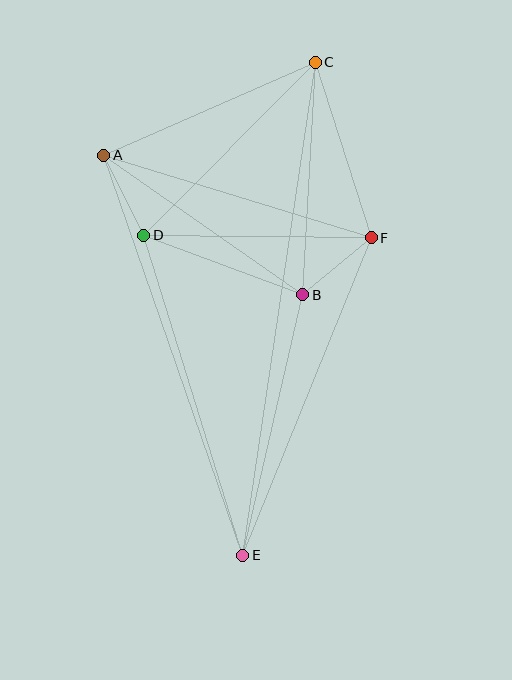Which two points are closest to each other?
Points B and F are closest to each other.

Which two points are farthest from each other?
Points C and E are farthest from each other.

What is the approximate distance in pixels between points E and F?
The distance between E and F is approximately 343 pixels.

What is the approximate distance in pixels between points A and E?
The distance between A and E is approximately 423 pixels.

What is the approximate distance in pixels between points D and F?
The distance between D and F is approximately 227 pixels.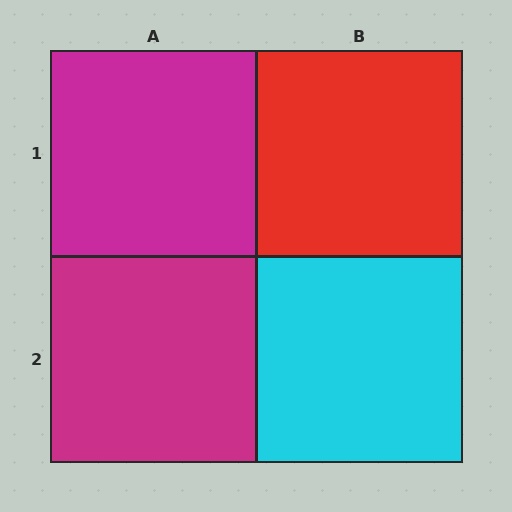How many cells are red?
1 cell is red.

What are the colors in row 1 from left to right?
Magenta, red.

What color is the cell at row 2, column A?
Magenta.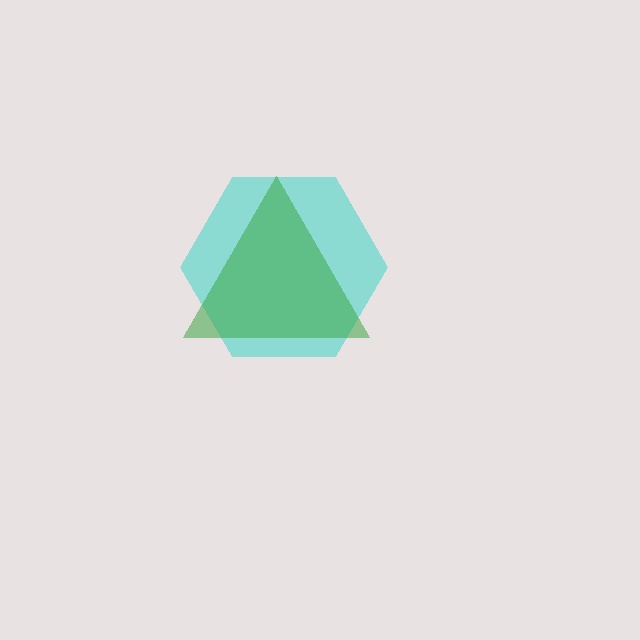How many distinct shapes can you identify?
There are 2 distinct shapes: a cyan hexagon, a green triangle.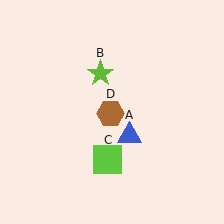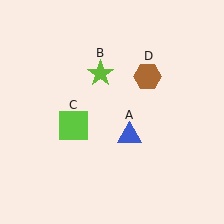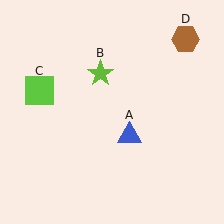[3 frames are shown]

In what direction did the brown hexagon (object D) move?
The brown hexagon (object D) moved up and to the right.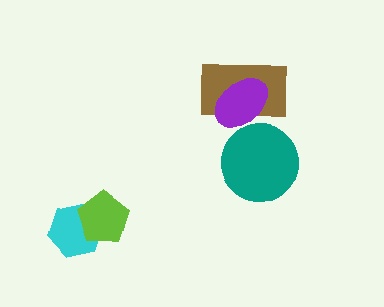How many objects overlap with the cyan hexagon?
1 object overlaps with the cyan hexagon.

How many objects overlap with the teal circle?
0 objects overlap with the teal circle.